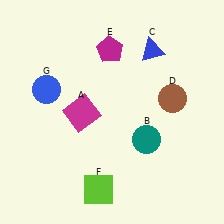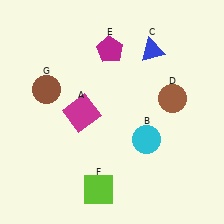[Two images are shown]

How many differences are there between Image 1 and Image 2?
There are 2 differences between the two images.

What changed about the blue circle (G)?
In Image 1, G is blue. In Image 2, it changed to brown.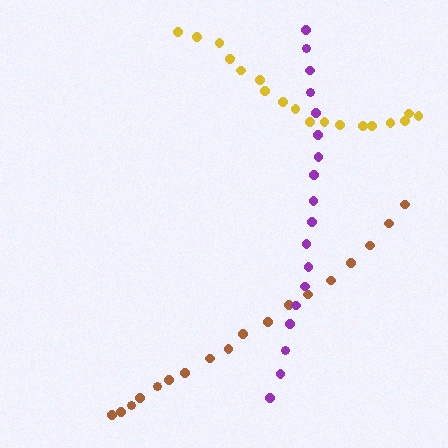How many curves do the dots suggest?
There are 3 distinct paths.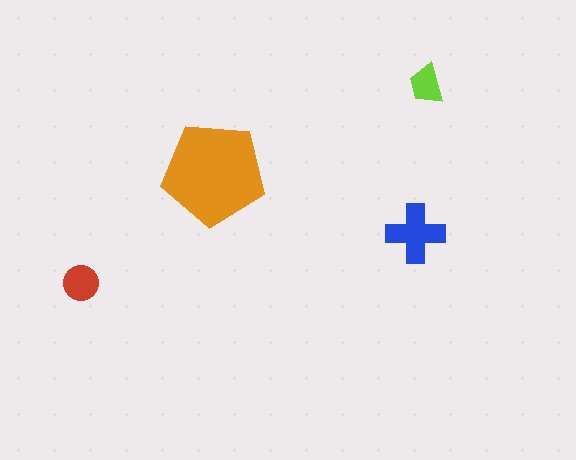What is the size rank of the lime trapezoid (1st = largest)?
4th.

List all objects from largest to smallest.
The orange pentagon, the blue cross, the red circle, the lime trapezoid.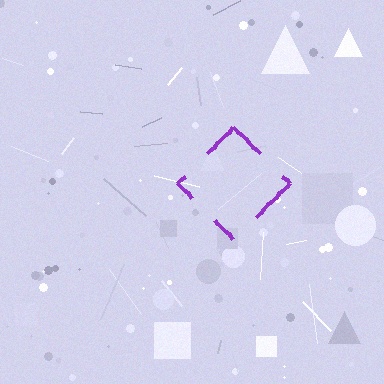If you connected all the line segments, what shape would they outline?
They would outline a diamond.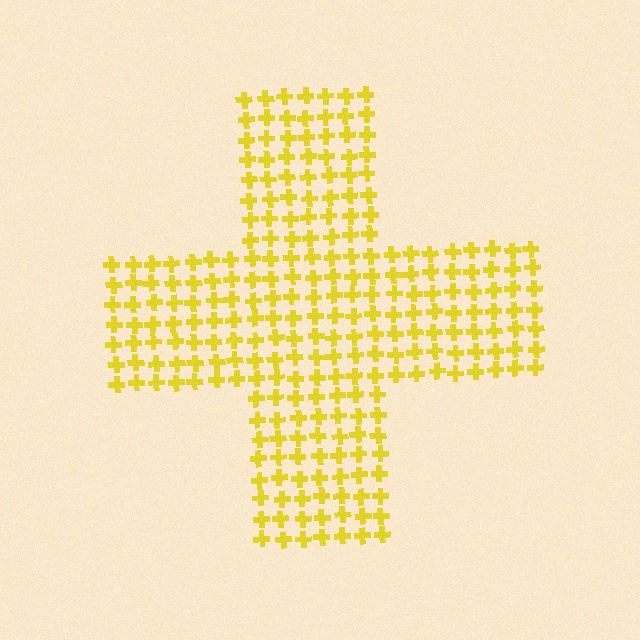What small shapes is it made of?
It is made of small crosses.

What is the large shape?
The large shape is a cross.